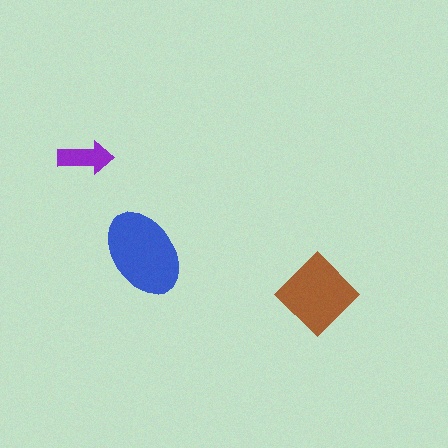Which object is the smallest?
The purple arrow.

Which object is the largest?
The blue ellipse.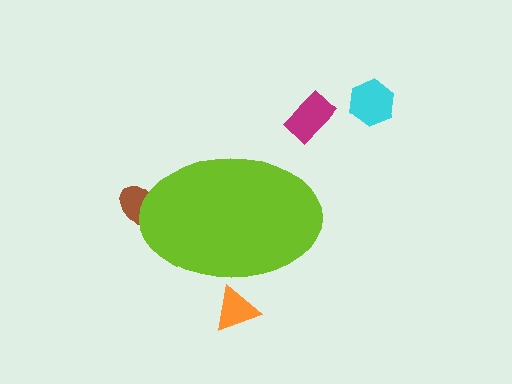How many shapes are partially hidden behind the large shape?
2 shapes are partially hidden.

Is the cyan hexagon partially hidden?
No, the cyan hexagon is fully visible.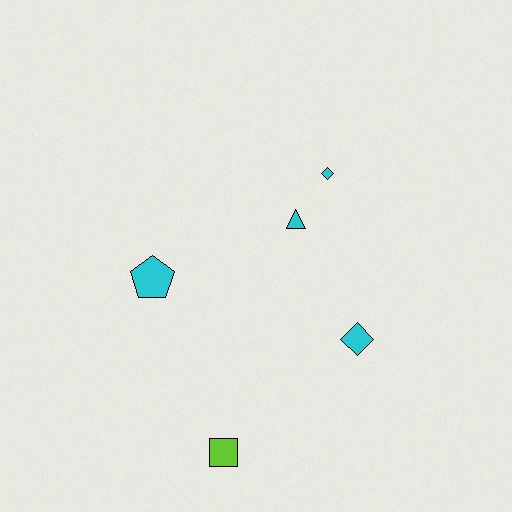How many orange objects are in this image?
There are no orange objects.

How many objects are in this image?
There are 5 objects.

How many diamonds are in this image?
There are 2 diamonds.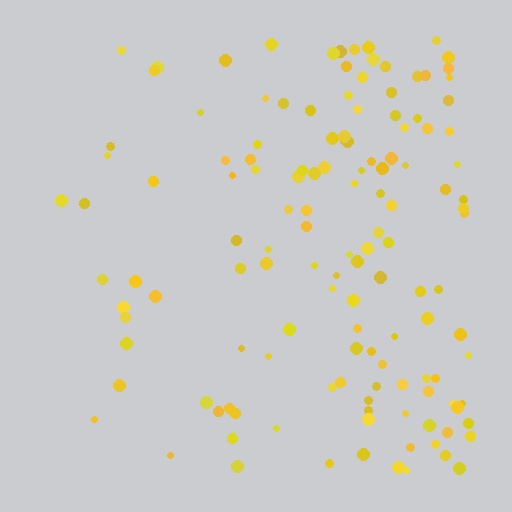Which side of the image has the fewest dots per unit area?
The left.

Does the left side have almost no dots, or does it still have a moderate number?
Still a moderate number, just noticeably fewer than the right.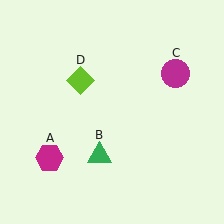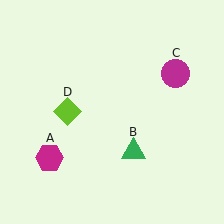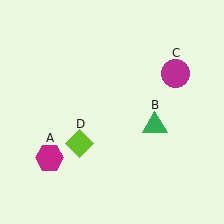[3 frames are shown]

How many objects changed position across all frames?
2 objects changed position: green triangle (object B), lime diamond (object D).